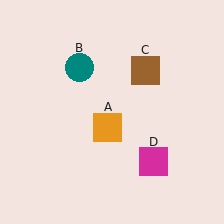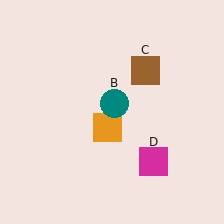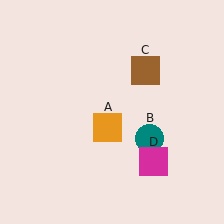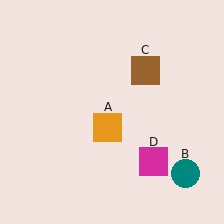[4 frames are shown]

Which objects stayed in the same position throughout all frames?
Orange square (object A) and brown square (object C) and magenta square (object D) remained stationary.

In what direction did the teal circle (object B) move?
The teal circle (object B) moved down and to the right.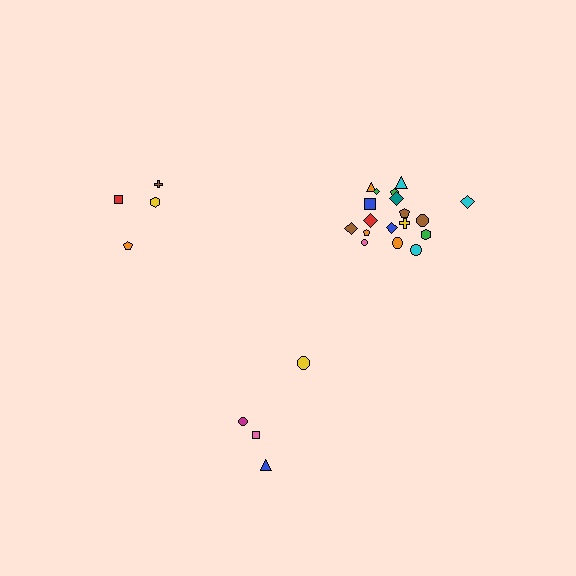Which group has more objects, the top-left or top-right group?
The top-right group.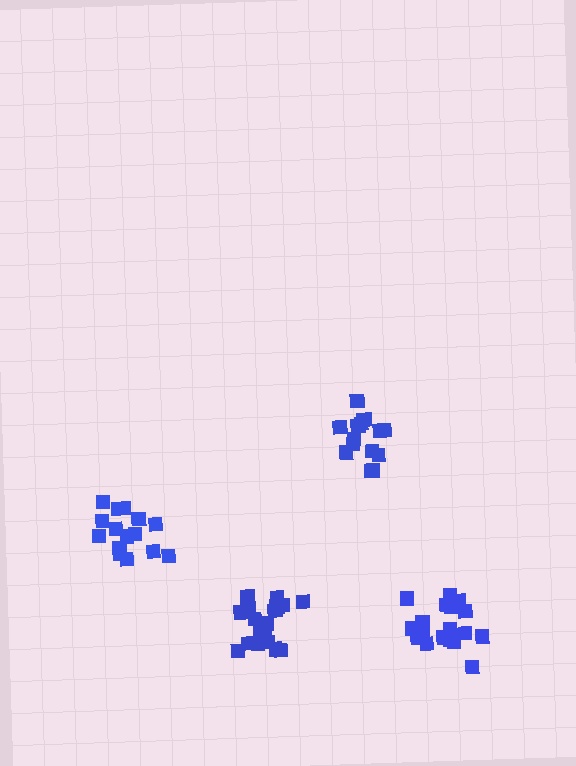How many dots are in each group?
Group 1: 15 dots, Group 2: 20 dots, Group 3: 21 dots, Group 4: 15 dots (71 total).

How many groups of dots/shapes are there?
There are 4 groups.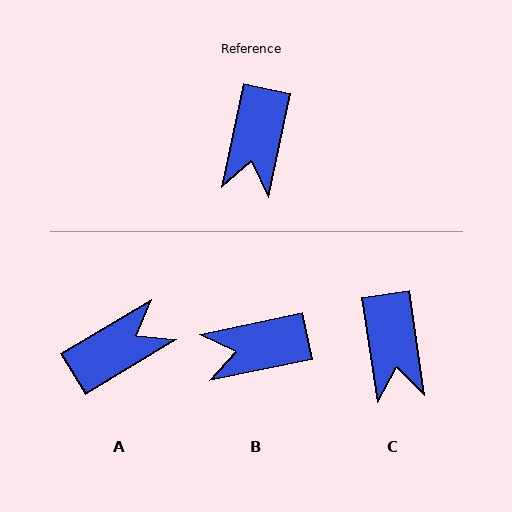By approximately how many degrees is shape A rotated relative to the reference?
Approximately 132 degrees counter-clockwise.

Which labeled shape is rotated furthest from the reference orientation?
A, about 132 degrees away.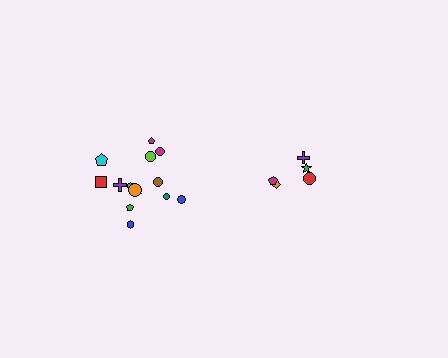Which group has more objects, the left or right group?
The left group.